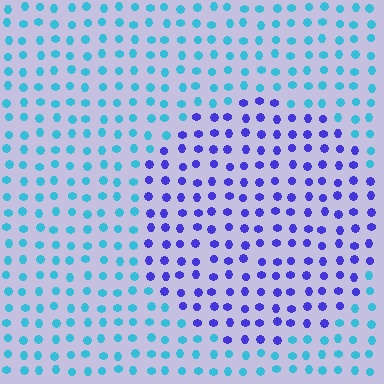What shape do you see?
I see a circle.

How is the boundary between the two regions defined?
The boundary is defined purely by a slight shift in hue (about 55 degrees). Spacing, size, and orientation are identical on both sides.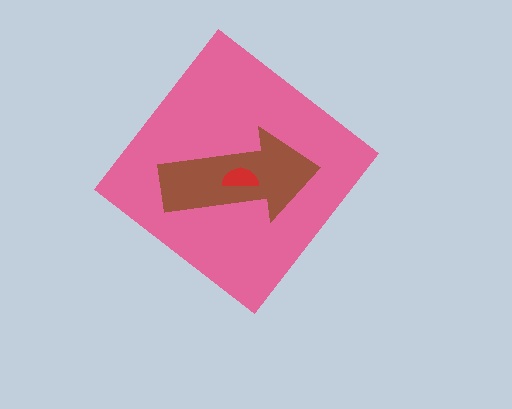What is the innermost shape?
The red semicircle.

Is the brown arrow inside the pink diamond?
Yes.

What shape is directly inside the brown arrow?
The red semicircle.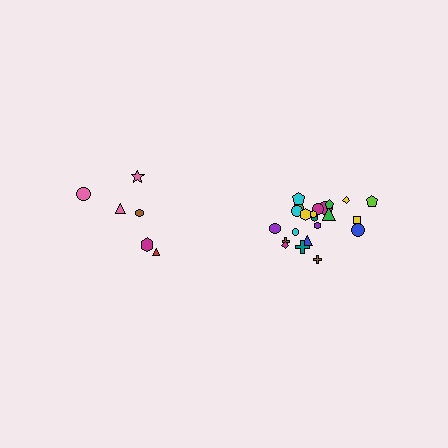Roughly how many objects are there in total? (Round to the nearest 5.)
Roughly 30 objects in total.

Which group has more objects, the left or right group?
The right group.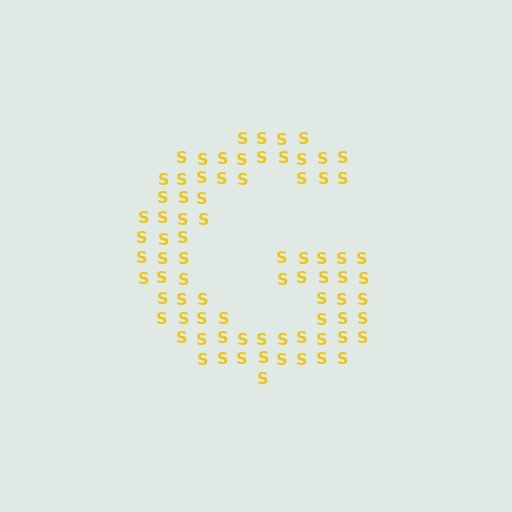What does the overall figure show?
The overall figure shows the letter G.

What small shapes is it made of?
It is made of small letter S's.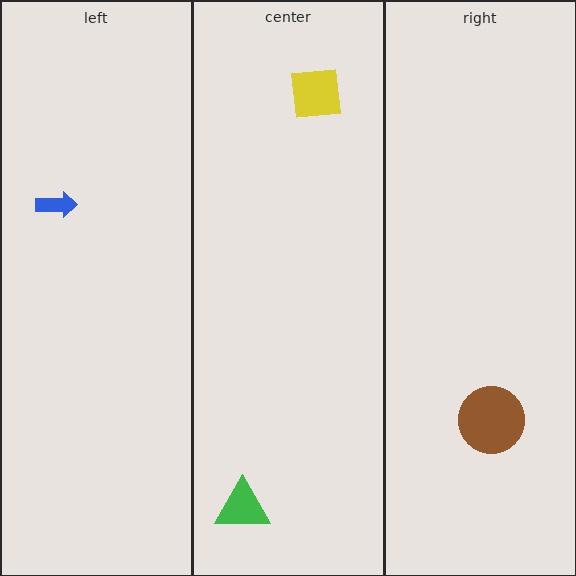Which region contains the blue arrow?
The left region.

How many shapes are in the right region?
1.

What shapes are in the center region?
The green triangle, the yellow square.